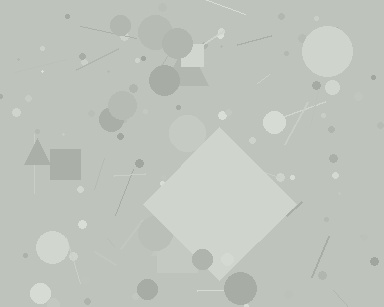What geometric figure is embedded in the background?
A diamond is embedded in the background.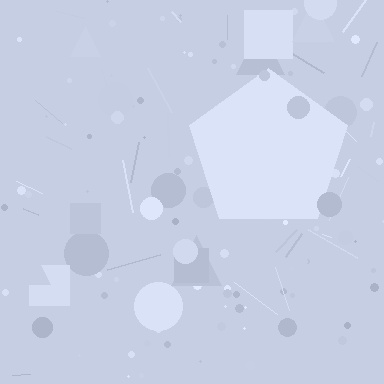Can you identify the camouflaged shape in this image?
The camouflaged shape is a pentagon.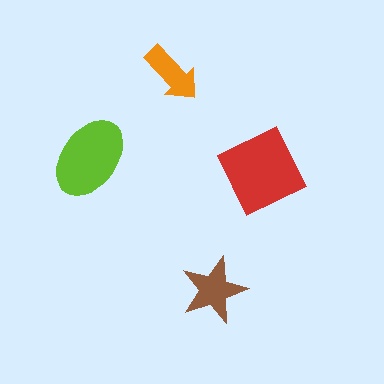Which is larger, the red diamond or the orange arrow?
The red diamond.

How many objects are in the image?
There are 4 objects in the image.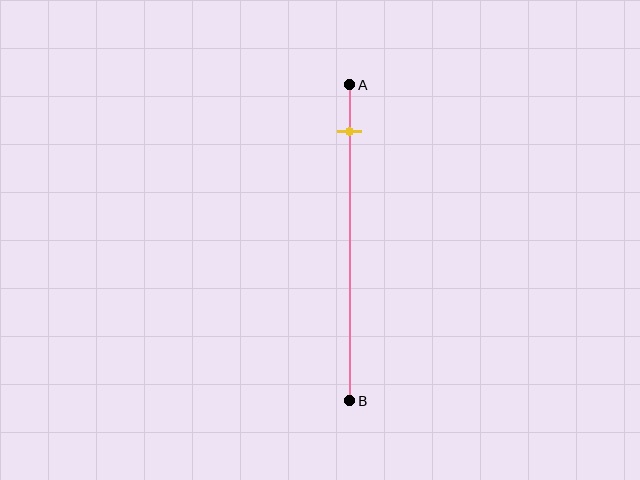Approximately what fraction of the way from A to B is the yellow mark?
The yellow mark is approximately 15% of the way from A to B.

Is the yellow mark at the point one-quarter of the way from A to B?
No, the mark is at about 15% from A, not at the 25% one-quarter point.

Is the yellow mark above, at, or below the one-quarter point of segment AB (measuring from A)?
The yellow mark is above the one-quarter point of segment AB.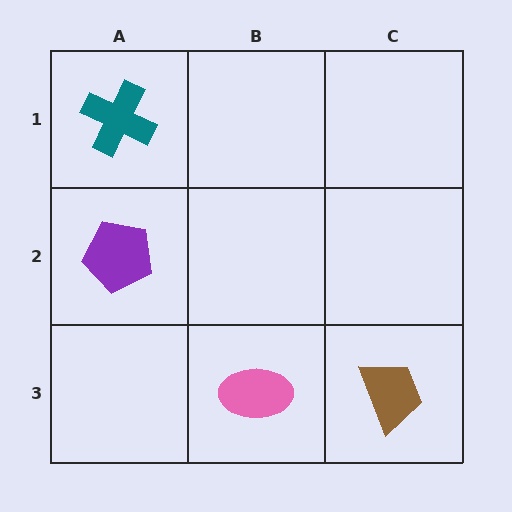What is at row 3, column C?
A brown trapezoid.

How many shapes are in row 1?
1 shape.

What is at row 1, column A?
A teal cross.